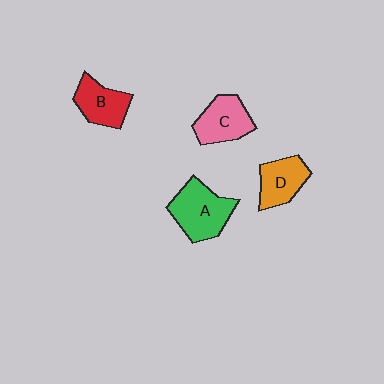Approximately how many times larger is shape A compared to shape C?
Approximately 1.3 times.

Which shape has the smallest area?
Shape D (orange).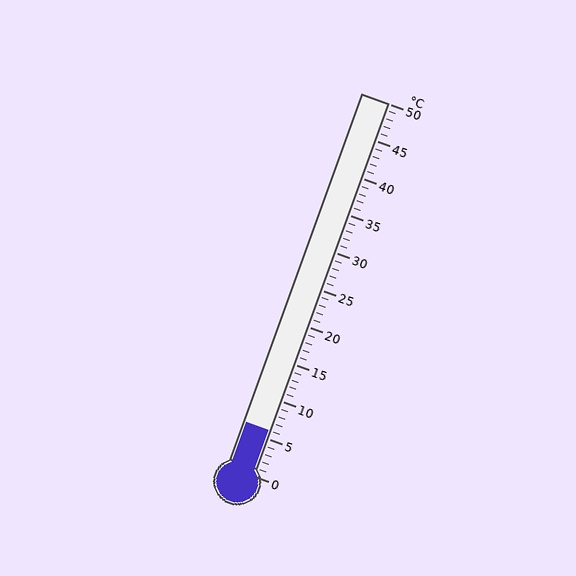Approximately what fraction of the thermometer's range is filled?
The thermometer is filled to approximately 10% of its range.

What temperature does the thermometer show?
The thermometer shows approximately 6°C.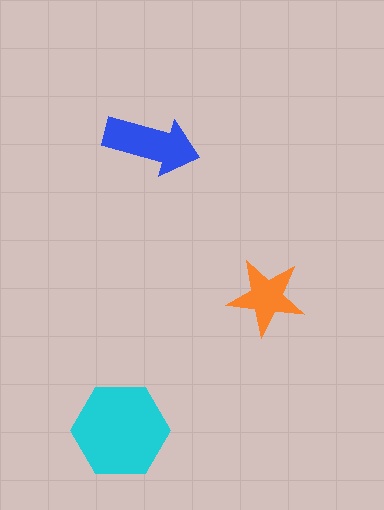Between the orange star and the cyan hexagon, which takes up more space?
The cyan hexagon.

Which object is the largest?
The cyan hexagon.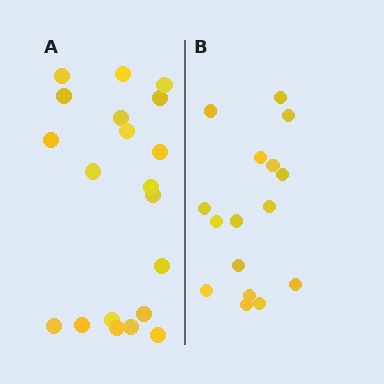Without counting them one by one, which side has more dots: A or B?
Region A (the left region) has more dots.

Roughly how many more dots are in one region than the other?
Region A has about 4 more dots than region B.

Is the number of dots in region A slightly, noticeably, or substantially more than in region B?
Region A has noticeably more, but not dramatically so. The ratio is roughly 1.2 to 1.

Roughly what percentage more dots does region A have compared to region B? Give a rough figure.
About 25% more.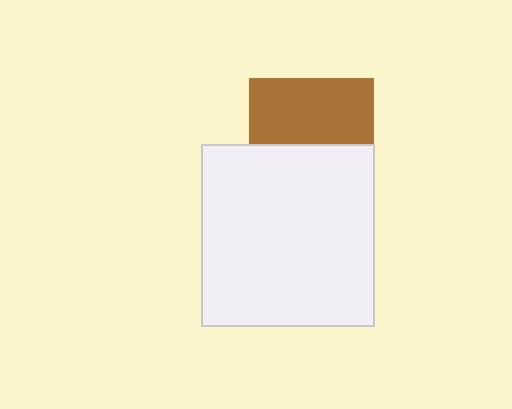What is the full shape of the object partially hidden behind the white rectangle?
The partially hidden object is a brown square.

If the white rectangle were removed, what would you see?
You would see the complete brown square.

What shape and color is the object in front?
The object in front is a white rectangle.